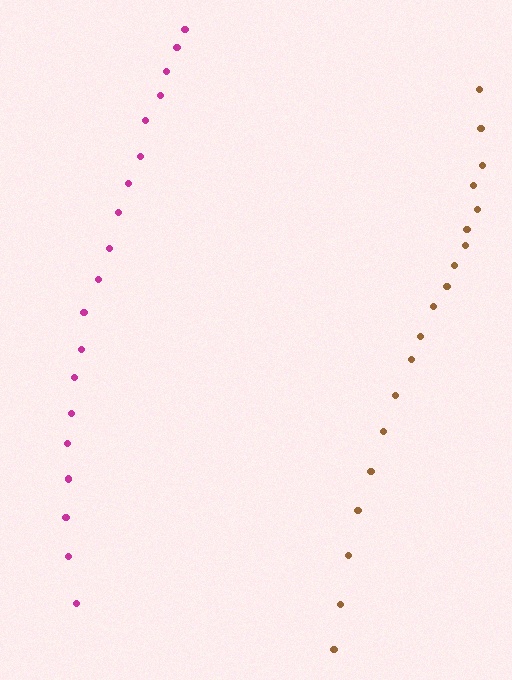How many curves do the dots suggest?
There are 2 distinct paths.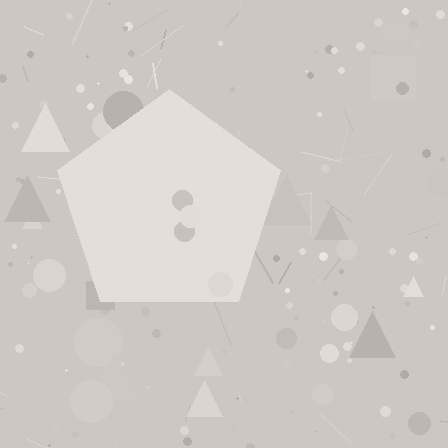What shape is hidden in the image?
A pentagon is hidden in the image.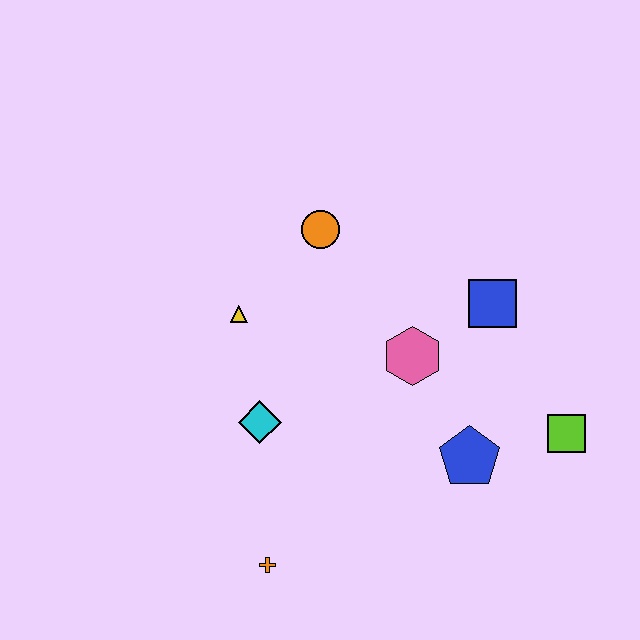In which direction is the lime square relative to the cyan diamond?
The lime square is to the right of the cyan diamond.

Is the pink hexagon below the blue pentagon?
No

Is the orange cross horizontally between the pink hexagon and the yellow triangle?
Yes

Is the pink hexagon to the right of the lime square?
No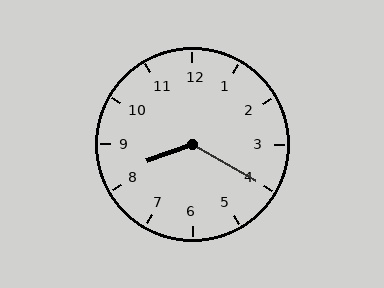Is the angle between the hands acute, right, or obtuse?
It is obtuse.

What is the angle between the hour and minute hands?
Approximately 130 degrees.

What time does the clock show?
8:20.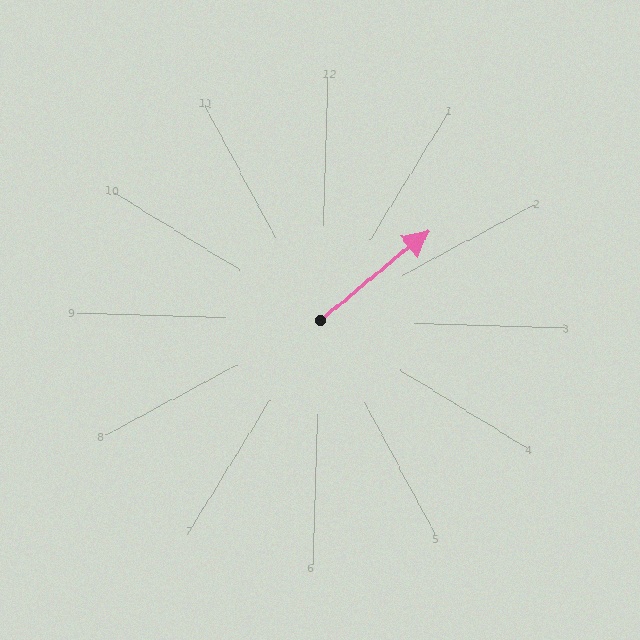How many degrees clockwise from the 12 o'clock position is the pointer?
Approximately 49 degrees.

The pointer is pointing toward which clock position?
Roughly 2 o'clock.